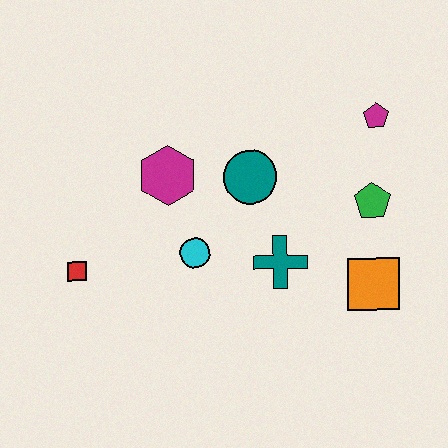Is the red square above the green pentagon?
No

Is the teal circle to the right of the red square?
Yes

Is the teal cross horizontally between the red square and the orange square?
Yes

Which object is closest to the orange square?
The green pentagon is closest to the orange square.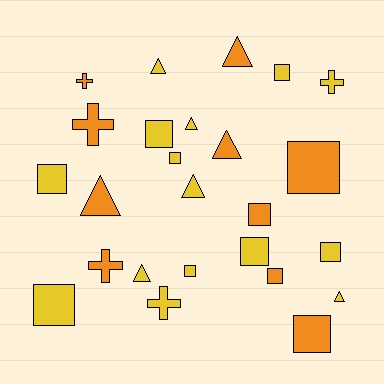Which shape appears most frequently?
Square, with 12 objects.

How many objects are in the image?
There are 25 objects.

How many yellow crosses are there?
There are 2 yellow crosses.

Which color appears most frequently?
Yellow, with 15 objects.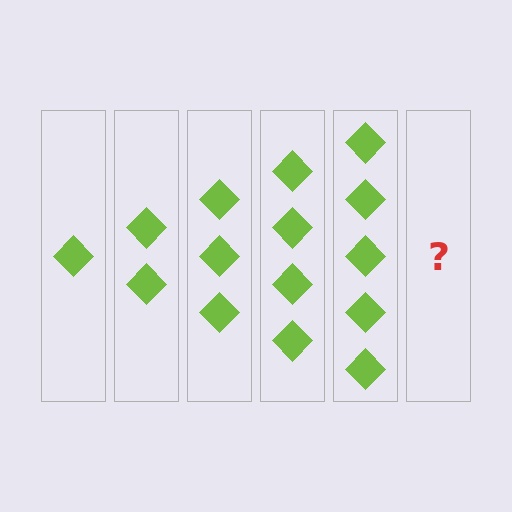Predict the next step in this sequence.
The next step is 6 diamonds.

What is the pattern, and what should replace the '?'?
The pattern is that each step adds one more diamond. The '?' should be 6 diamonds.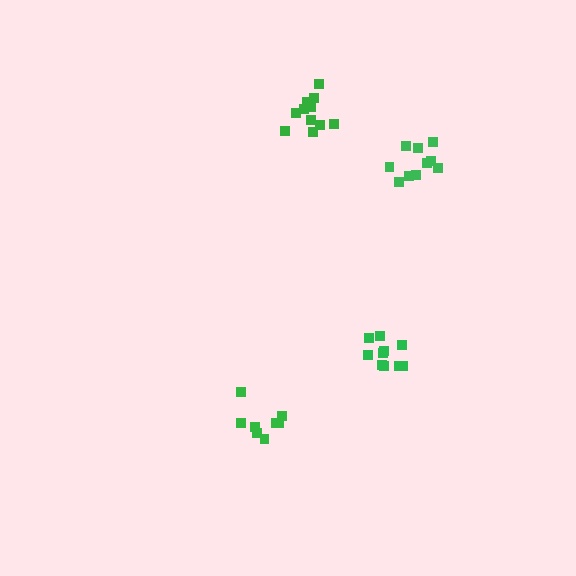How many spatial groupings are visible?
There are 4 spatial groupings.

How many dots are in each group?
Group 1: 10 dots, Group 2: 10 dots, Group 3: 11 dots, Group 4: 8 dots (39 total).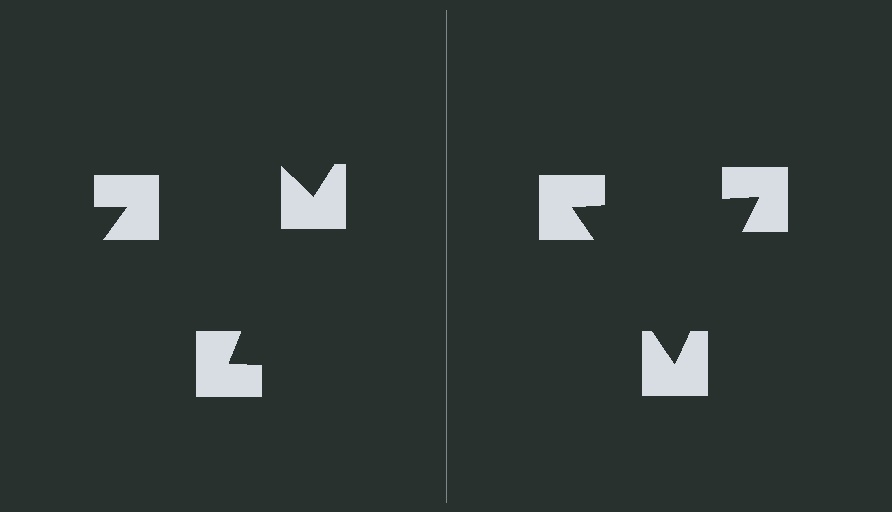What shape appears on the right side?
An illusory triangle.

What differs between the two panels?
The notched squares are positioned identically on both sides; only the wedge orientations differ. On the right they align to a triangle; on the left they are misaligned.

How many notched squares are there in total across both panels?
6 — 3 on each side.